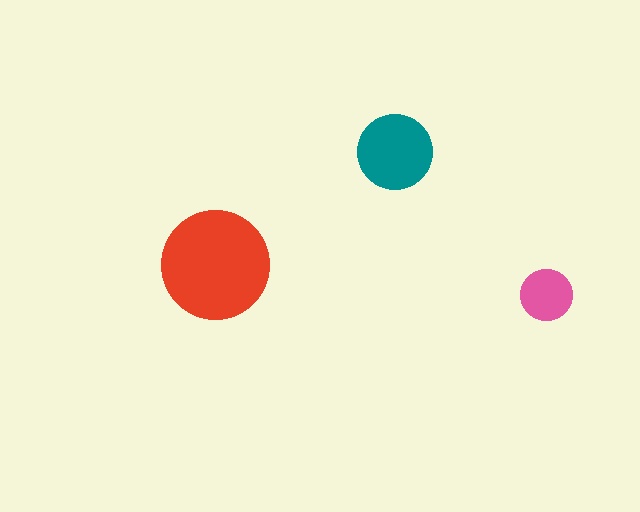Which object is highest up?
The teal circle is topmost.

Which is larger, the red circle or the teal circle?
The red one.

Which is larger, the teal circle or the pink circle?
The teal one.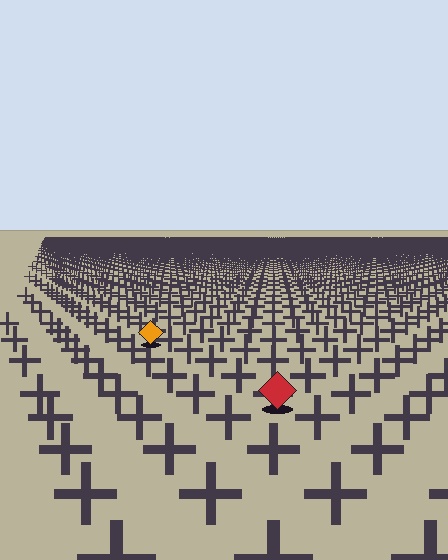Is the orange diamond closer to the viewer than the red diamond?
No. The red diamond is closer — you can tell from the texture gradient: the ground texture is coarser near it.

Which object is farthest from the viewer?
The orange diamond is farthest from the viewer. It appears smaller and the ground texture around it is denser.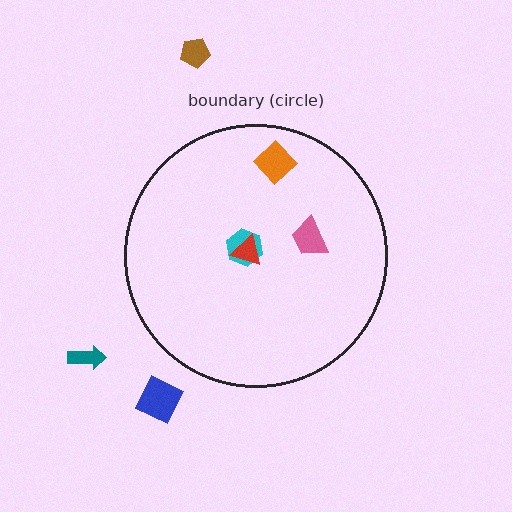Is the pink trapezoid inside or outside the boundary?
Inside.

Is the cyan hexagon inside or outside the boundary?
Inside.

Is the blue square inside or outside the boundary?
Outside.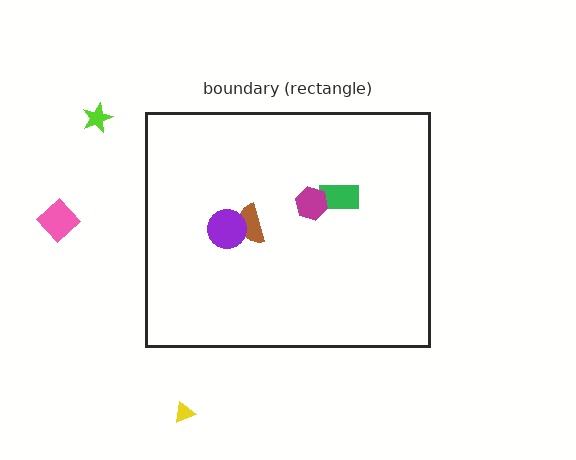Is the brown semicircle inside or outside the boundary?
Inside.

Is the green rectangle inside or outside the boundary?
Inside.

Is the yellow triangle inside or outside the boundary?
Outside.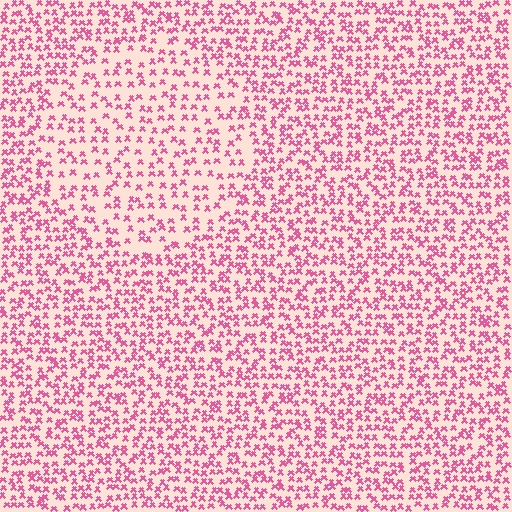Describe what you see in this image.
The image contains small pink elements arranged at two different densities. A circle-shaped region is visible where the elements are less densely packed than the surrounding area.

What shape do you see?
I see a circle.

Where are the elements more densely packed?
The elements are more densely packed outside the circle boundary.